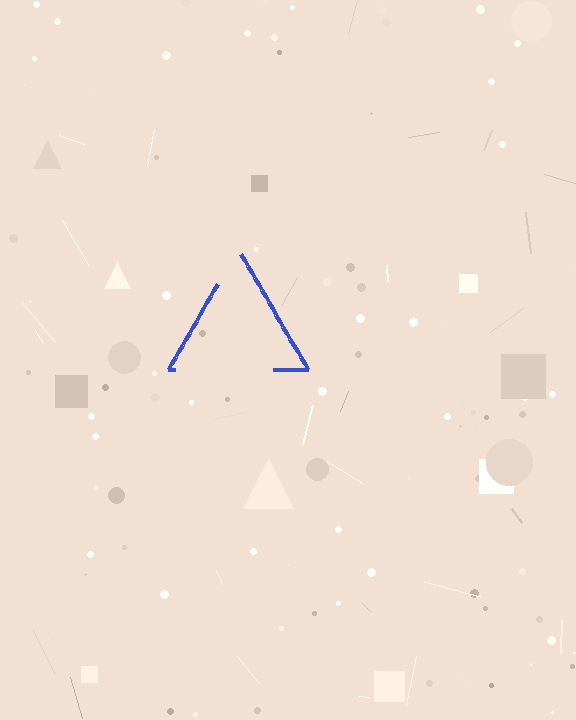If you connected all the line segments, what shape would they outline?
They would outline a triangle.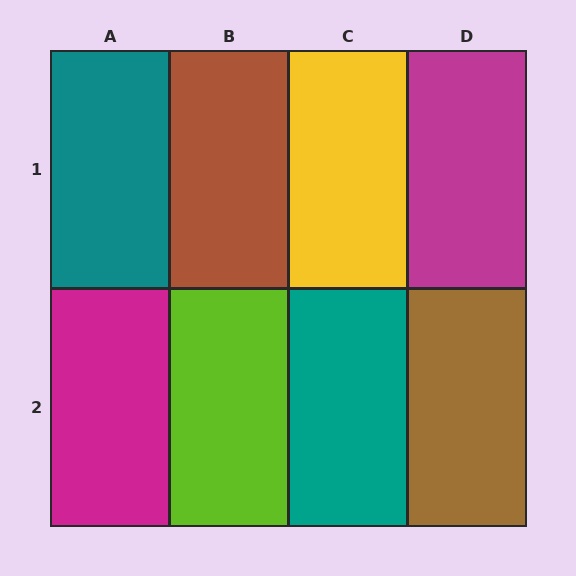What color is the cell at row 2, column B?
Lime.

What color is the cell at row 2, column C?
Teal.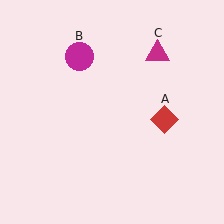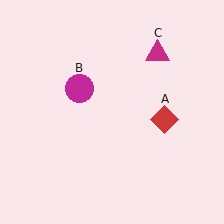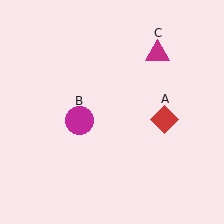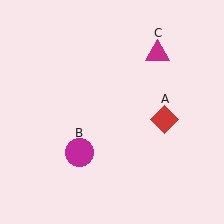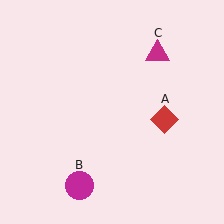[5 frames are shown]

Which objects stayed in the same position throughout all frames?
Red diamond (object A) and magenta triangle (object C) remained stationary.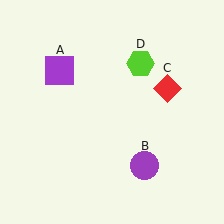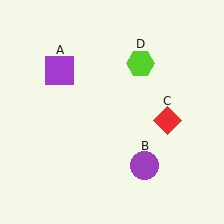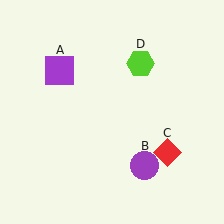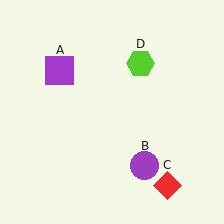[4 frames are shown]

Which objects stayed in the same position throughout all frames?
Purple square (object A) and purple circle (object B) and lime hexagon (object D) remained stationary.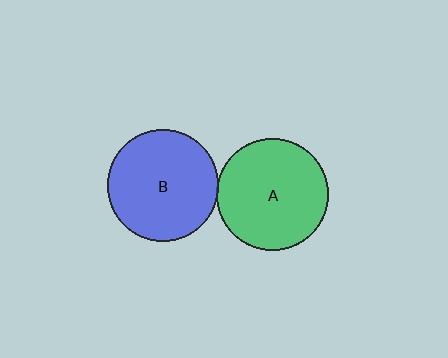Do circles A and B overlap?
Yes.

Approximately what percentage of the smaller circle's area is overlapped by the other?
Approximately 5%.